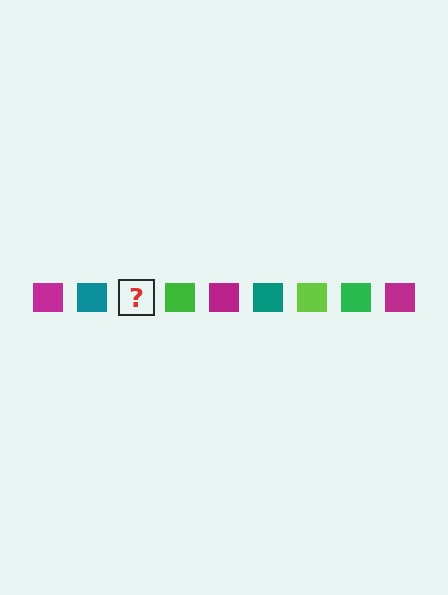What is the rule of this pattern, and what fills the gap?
The rule is that the pattern cycles through magenta, teal, lime, green squares. The gap should be filled with a lime square.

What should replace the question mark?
The question mark should be replaced with a lime square.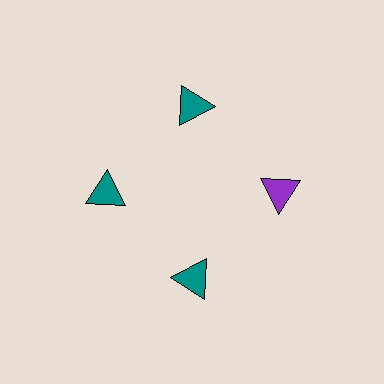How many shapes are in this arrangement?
There are 4 shapes arranged in a ring pattern.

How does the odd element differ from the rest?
It has a different color: purple instead of teal.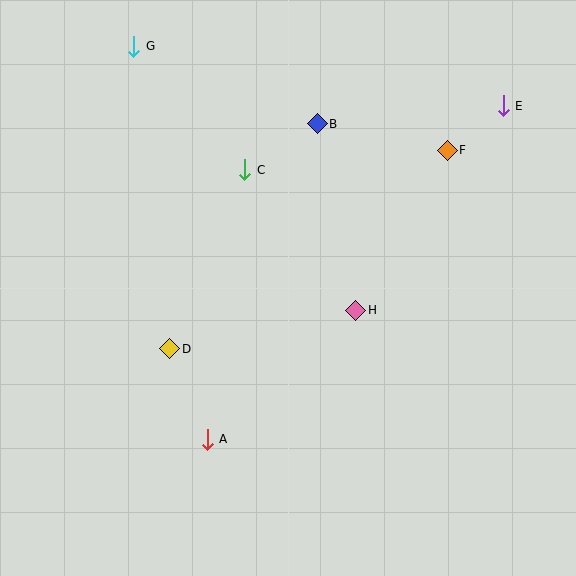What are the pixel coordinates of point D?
Point D is at (170, 349).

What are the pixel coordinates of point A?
Point A is at (207, 439).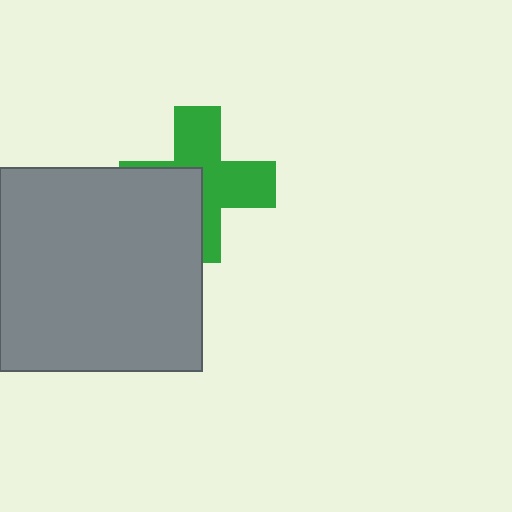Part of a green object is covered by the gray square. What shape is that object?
It is a cross.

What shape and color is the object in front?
The object in front is a gray square.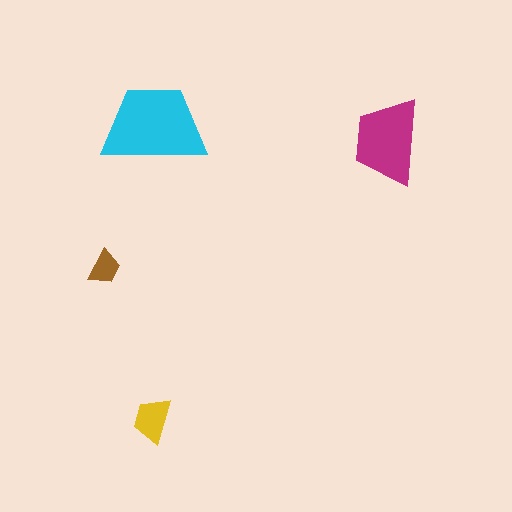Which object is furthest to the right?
The magenta trapezoid is rightmost.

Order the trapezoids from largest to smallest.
the cyan one, the magenta one, the yellow one, the brown one.